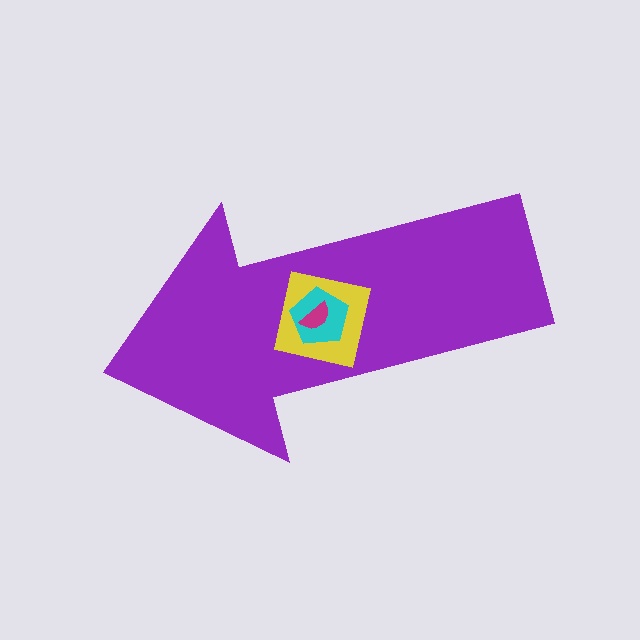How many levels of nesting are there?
4.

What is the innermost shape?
The magenta semicircle.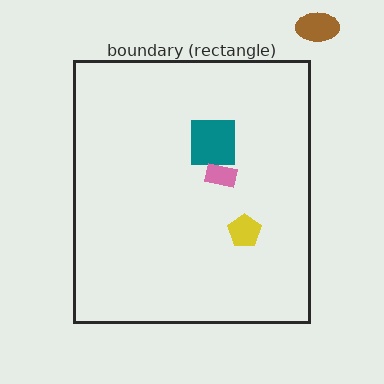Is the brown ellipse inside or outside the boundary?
Outside.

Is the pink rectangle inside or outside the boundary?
Inside.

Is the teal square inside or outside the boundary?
Inside.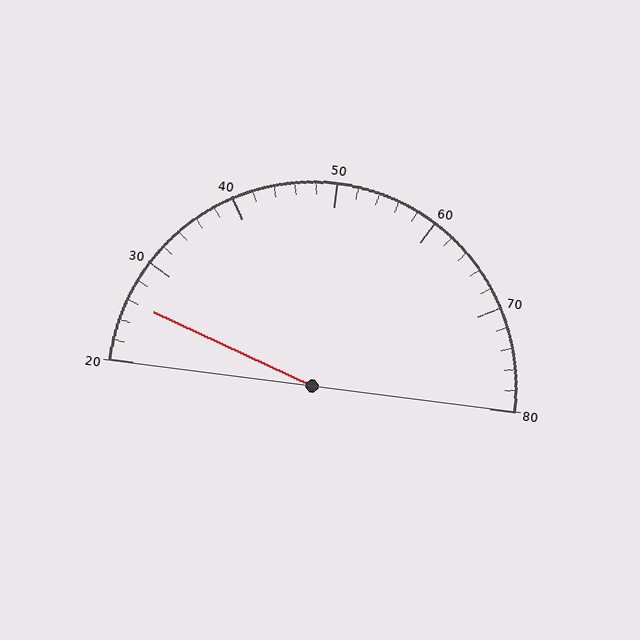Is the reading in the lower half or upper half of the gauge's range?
The reading is in the lower half of the range (20 to 80).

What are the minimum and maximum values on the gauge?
The gauge ranges from 20 to 80.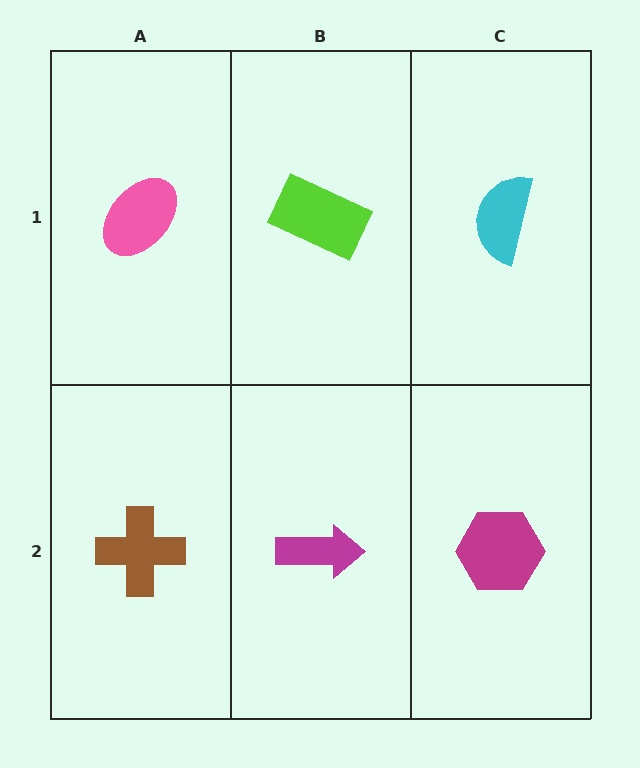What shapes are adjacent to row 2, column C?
A cyan semicircle (row 1, column C), a magenta arrow (row 2, column B).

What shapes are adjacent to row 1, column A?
A brown cross (row 2, column A), a lime rectangle (row 1, column B).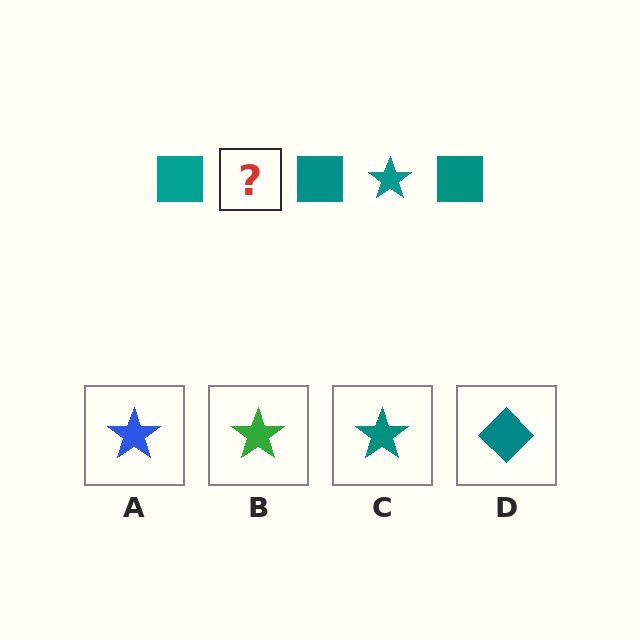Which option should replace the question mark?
Option C.